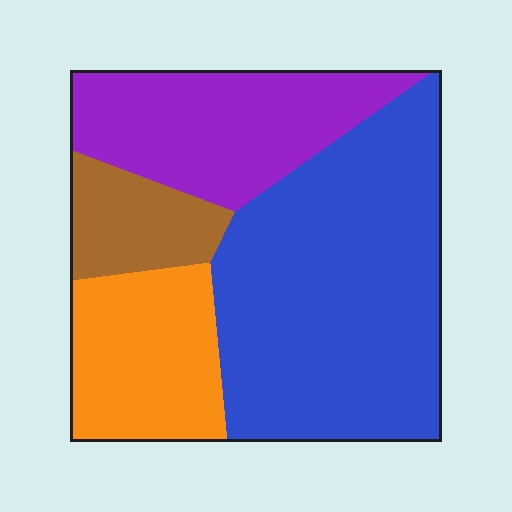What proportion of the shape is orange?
Orange covers about 20% of the shape.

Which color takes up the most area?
Blue, at roughly 50%.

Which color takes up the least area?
Brown, at roughly 10%.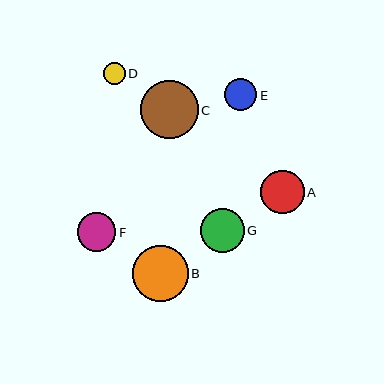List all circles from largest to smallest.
From largest to smallest: C, B, G, A, F, E, D.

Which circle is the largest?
Circle C is the largest with a size of approximately 58 pixels.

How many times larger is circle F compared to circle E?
Circle F is approximately 1.2 times the size of circle E.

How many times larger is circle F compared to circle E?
Circle F is approximately 1.2 times the size of circle E.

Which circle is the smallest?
Circle D is the smallest with a size of approximately 22 pixels.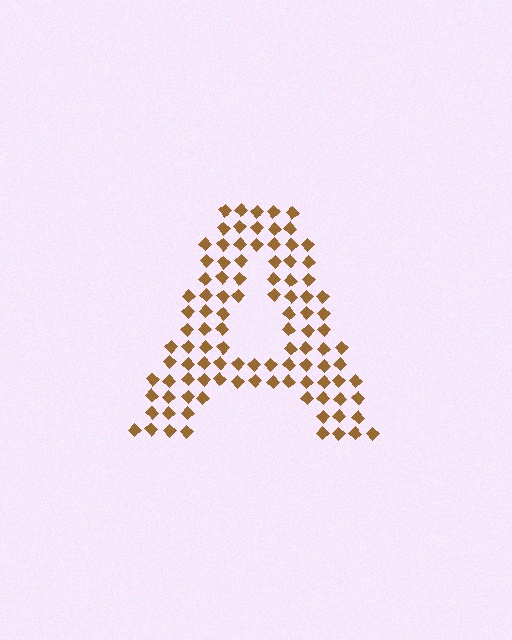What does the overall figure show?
The overall figure shows the letter A.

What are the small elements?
The small elements are diamonds.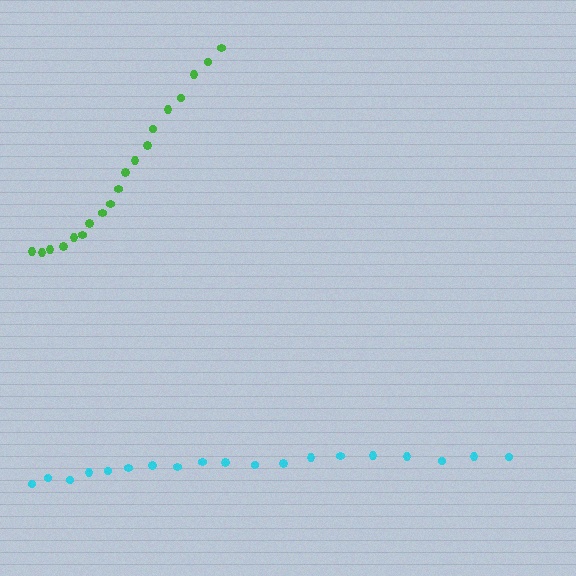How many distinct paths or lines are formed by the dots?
There are 2 distinct paths.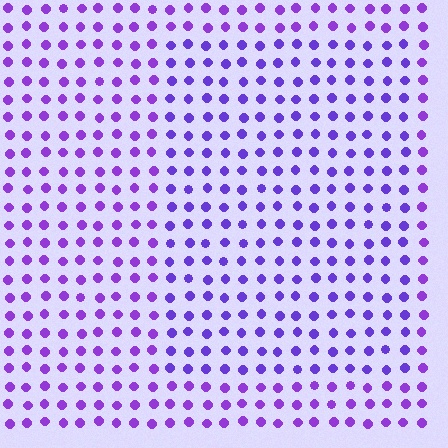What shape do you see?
I see a rectangle.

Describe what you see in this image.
The image is filled with small purple elements in a uniform arrangement. A rectangle-shaped region is visible where the elements are tinted to a slightly different hue, forming a subtle color boundary.